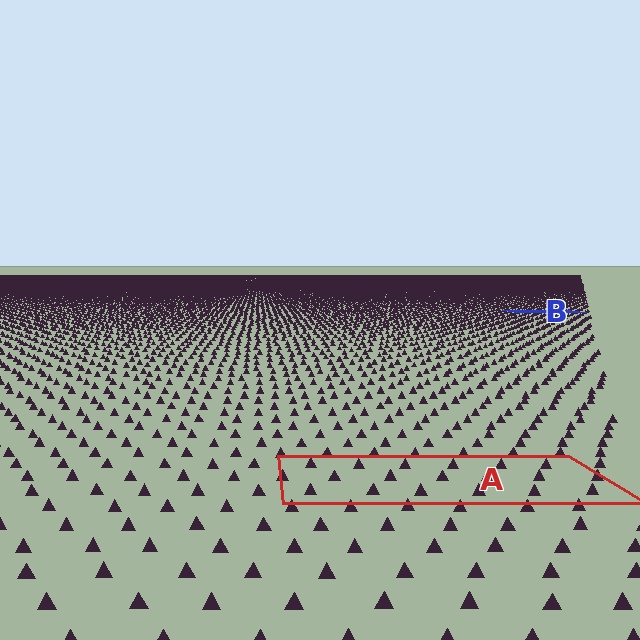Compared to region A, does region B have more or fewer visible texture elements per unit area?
Region B has more texture elements per unit area — they are packed more densely because it is farther away.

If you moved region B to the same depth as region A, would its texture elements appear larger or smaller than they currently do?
They would appear larger. At a closer depth, the same texture elements are projected at a bigger on-screen size.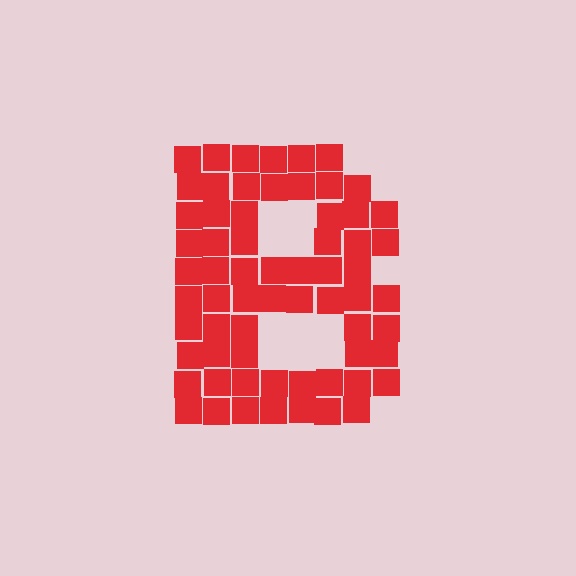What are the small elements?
The small elements are squares.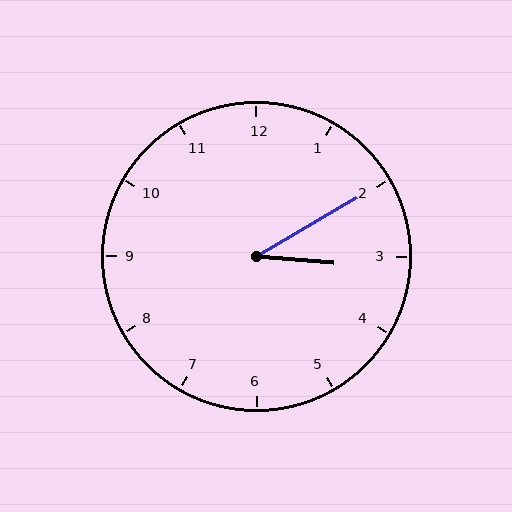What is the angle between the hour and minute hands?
Approximately 35 degrees.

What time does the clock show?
3:10.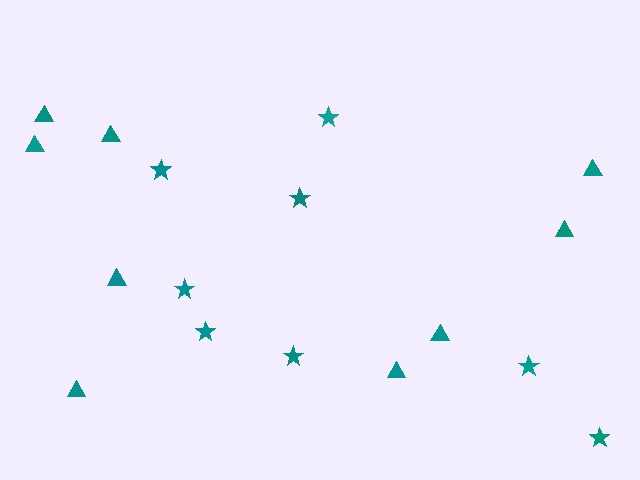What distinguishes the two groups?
There are 2 groups: one group of stars (8) and one group of triangles (9).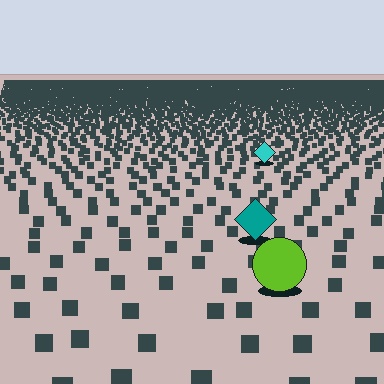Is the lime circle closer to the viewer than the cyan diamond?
Yes. The lime circle is closer — you can tell from the texture gradient: the ground texture is coarser near it.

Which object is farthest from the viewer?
The cyan diamond is farthest from the viewer. It appears smaller and the ground texture around it is denser.